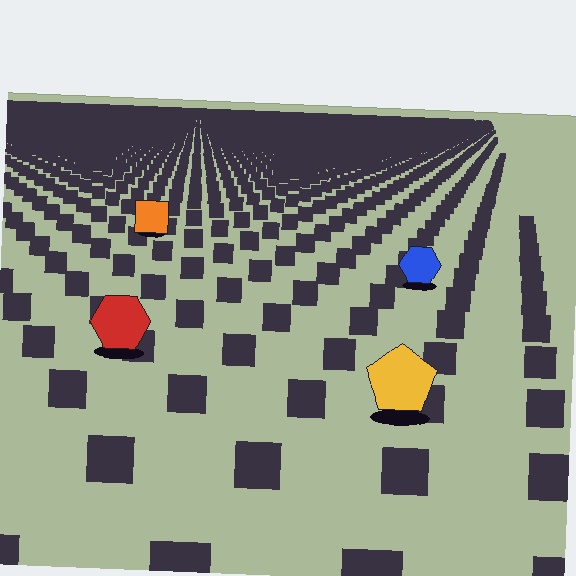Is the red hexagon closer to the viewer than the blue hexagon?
Yes. The red hexagon is closer — you can tell from the texture gradient: the ground texture is coarser near it.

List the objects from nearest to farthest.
From nearest to farthest: the yellow pentagon, the red hexagon, the blue hexagon, the orange square.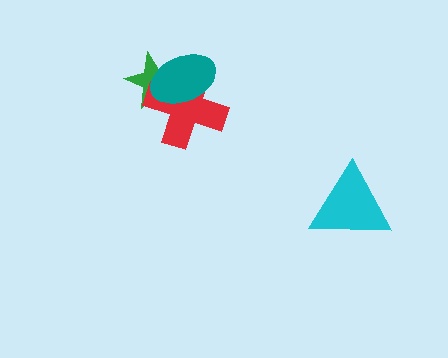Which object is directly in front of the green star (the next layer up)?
The red cross is directly in front of the green star.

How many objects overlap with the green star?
2 objects overlap with the green star.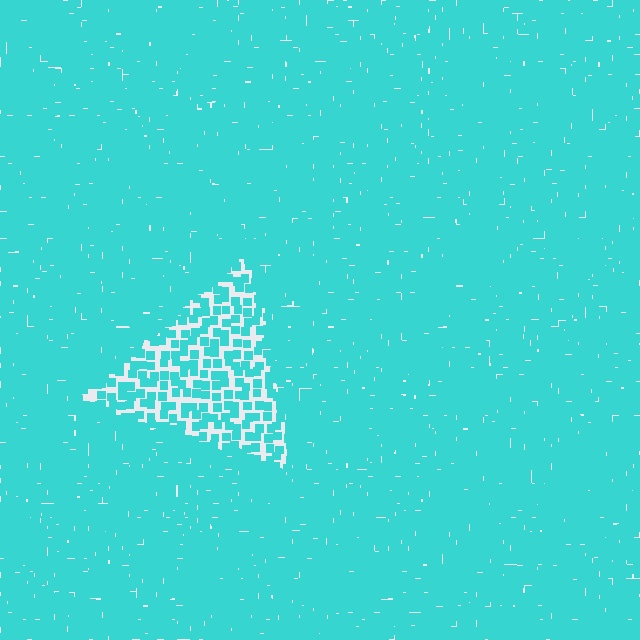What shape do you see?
I see a triangle.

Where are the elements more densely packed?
The elements are more densely packed outside the triangle boundary.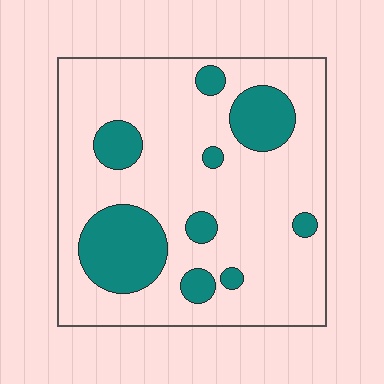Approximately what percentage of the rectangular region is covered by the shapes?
Approximately 20%.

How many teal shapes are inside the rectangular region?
9.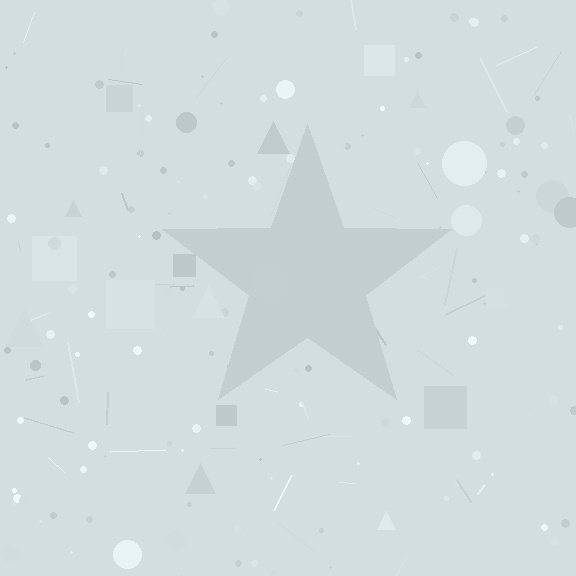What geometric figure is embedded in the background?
A star is embedded in the background.